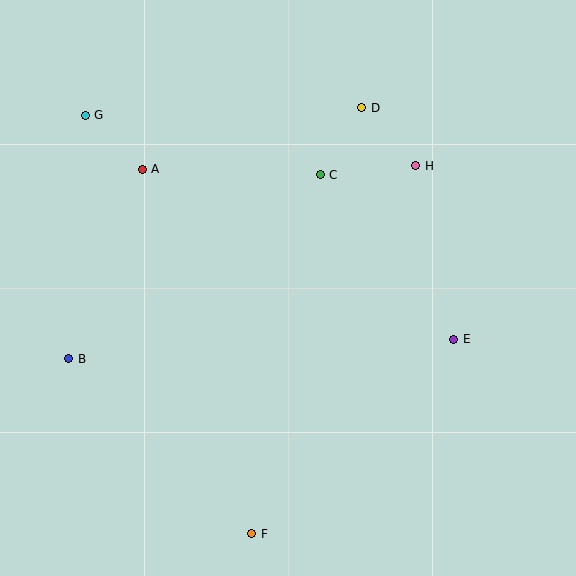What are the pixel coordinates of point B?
Point B is at (69, 359).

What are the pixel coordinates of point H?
Point H is at (416, 166).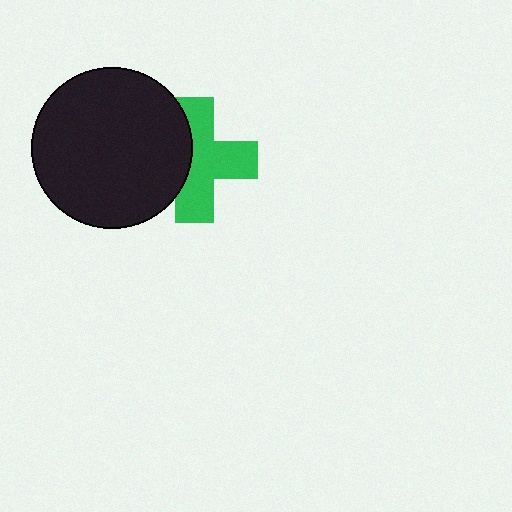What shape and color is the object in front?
The object in front is a black circle.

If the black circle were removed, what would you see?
You would see the complete green cross.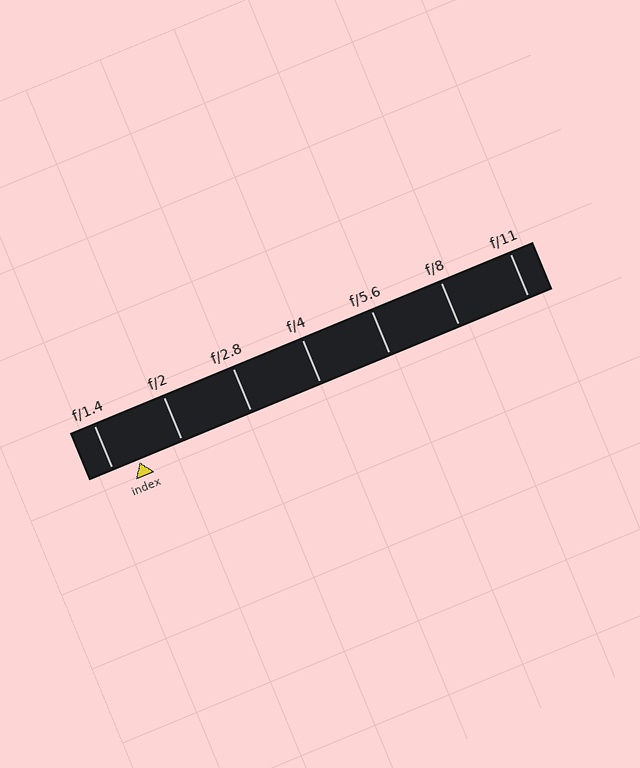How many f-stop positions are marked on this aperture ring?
There are 7 f-stop positions marked.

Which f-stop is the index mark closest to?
The index mark is closest to f/1.4.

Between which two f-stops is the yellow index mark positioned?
The index mark is between f/1.4 and f/2.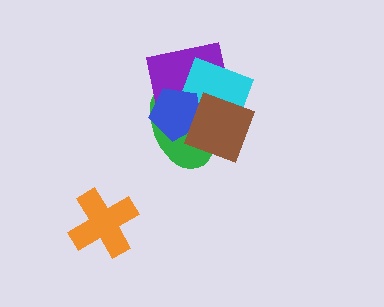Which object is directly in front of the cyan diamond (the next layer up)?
The blue pentagon is directly in front of the cyan diamond.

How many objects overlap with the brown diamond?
4 objects overlap with the brown diamond.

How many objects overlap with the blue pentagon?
4 objects overlap with the blue pentagon.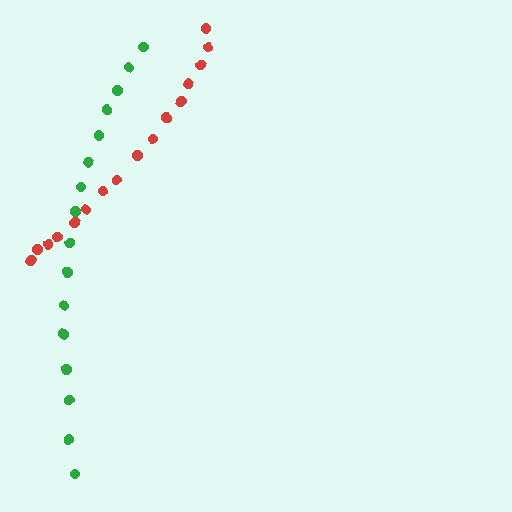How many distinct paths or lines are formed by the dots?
There are 2 distinct paths.